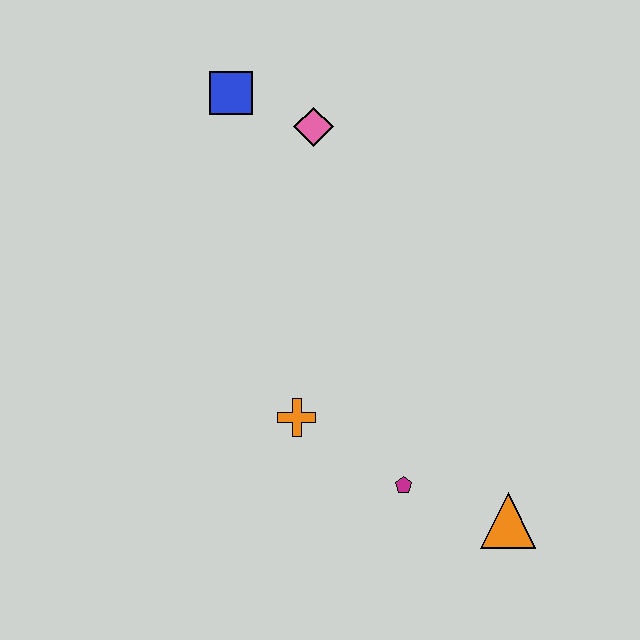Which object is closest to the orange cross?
The magenta pentagon is closest to the orange cross.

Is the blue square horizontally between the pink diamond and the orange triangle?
No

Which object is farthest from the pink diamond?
The orange triangle is farthest from the pink diamond.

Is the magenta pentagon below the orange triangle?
No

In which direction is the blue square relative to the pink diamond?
The blue square is to the left of the pink diamond.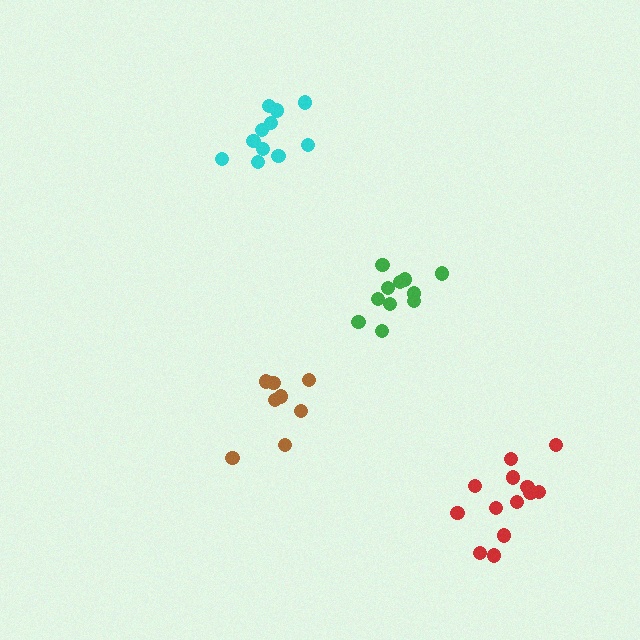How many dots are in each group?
Group 1: 11 dots, Group 2: 13 dots, Group 3: 8 dots, Group 4: 11 dots (43 total).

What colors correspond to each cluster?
The clusters are colored: cyan, red, brown, green.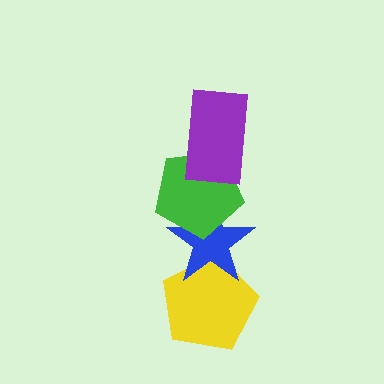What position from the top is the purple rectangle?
The purple rectangle is 1st from the top.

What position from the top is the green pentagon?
The green pentagon is 2nd from the top.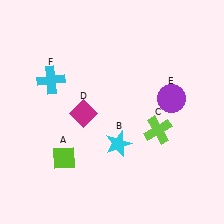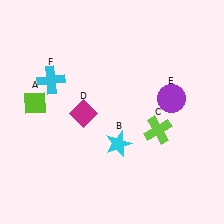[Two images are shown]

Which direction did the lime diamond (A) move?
The lime diamond (A) moved up.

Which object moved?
The lime diamond (A) moved up.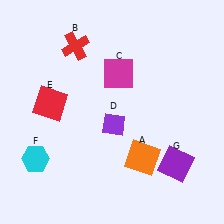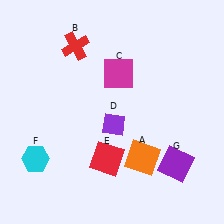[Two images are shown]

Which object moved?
The red square (E) moved right.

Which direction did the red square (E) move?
The red square (E) moved right.